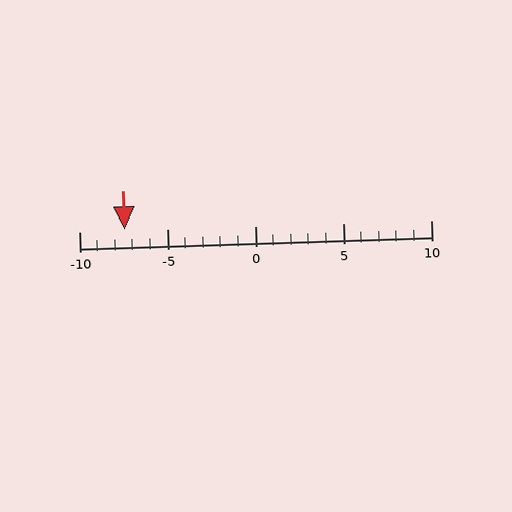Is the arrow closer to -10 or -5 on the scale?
The arrow is closer to -5.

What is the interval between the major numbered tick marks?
The major tick marks are spaced 5 units apart.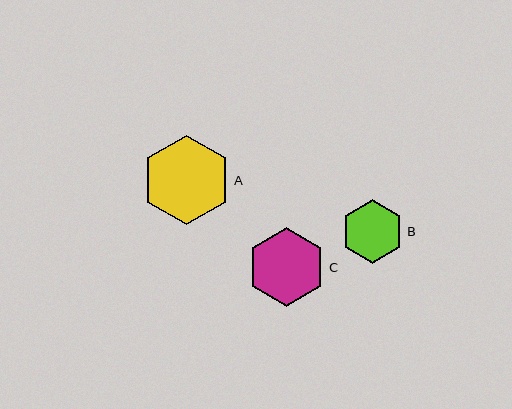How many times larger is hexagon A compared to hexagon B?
Hexagon A is approximately 1.4 times the size of hexagon B.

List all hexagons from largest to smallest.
From largest to smallest: A, C, B.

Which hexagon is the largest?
Hexagon A is the largest with a size of approximately 89 pixels.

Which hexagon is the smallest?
Hexagon B is the smallest with a size of approximately 63 pixels.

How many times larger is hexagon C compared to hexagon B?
Hexagon C is approximately 1.2 times the size of hexagon B.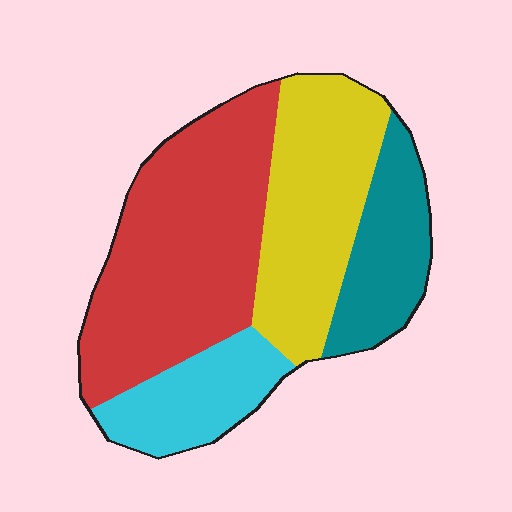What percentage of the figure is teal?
Teal covers about 15% of the figure.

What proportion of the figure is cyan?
Cyan covers about 15% of the figure.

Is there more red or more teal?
Red.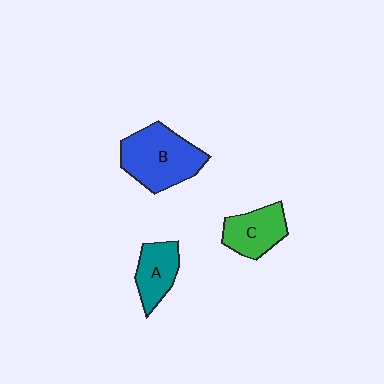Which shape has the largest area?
Shape B (blue).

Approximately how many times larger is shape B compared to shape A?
Approximately 1.8 times.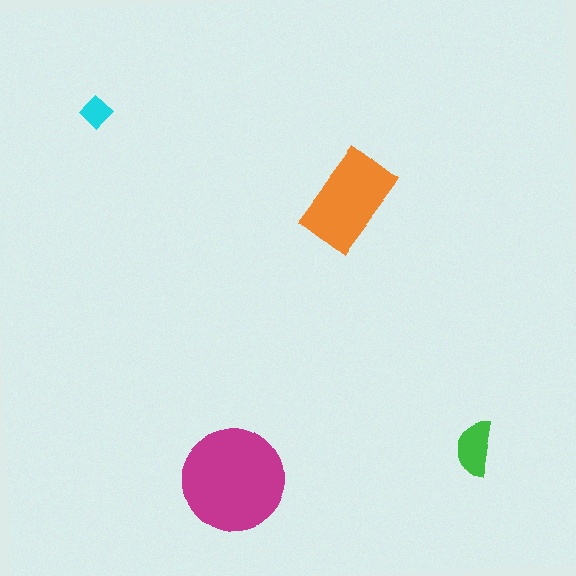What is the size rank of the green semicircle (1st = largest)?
3rd.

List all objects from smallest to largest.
The cyan diamond, the green semicircle, the orange rectangle, the magenta circle.